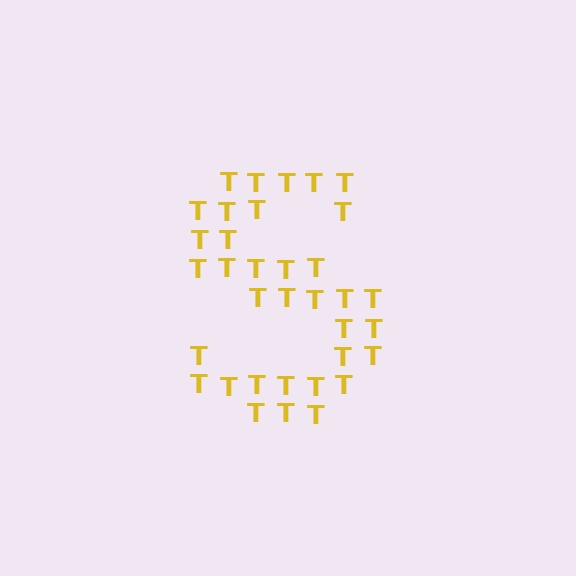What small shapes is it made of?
It is made of small letter T's.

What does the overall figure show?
The overall figure shows the letter S.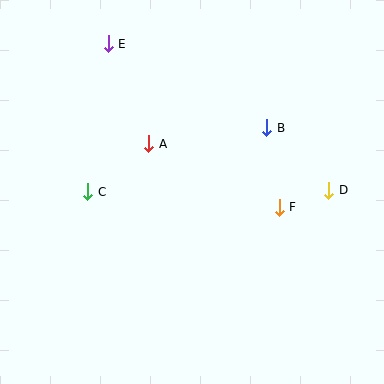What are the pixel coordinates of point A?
Point A is at (149, 144).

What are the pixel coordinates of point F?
Point F is at (279, 207).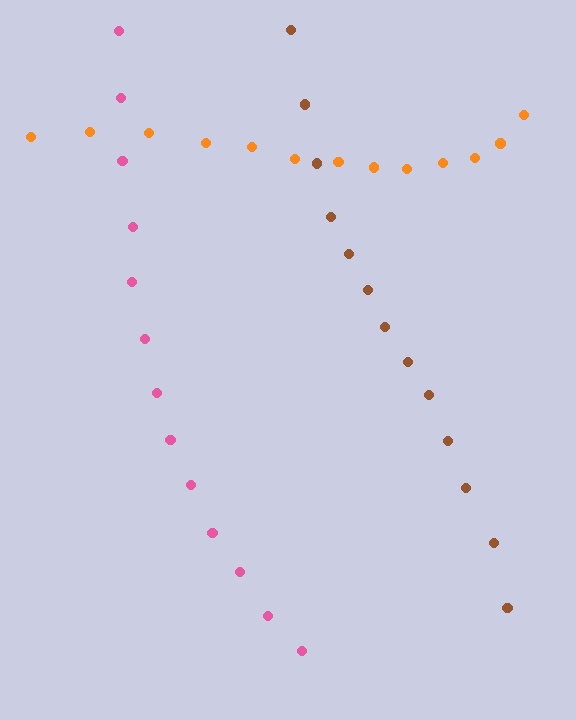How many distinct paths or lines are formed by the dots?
There are 3 distinct paths.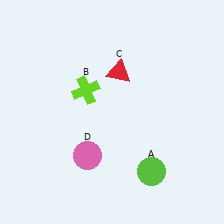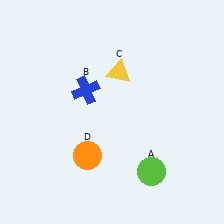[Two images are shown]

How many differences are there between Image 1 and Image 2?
There are 3 differences between the two images.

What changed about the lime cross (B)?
In Image 1, B is lime. In Image 2, it changed to blue.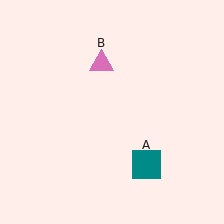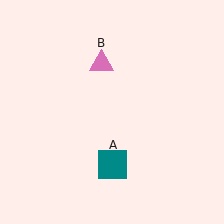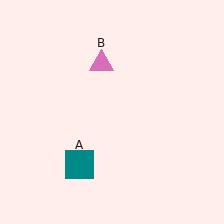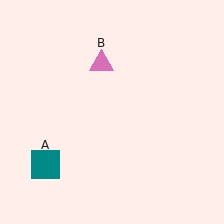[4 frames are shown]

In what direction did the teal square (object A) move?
The teal square (object A) moved left.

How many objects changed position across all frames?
1 object changed position: teal square (object A).